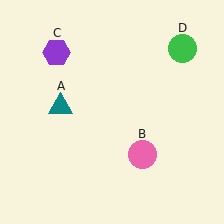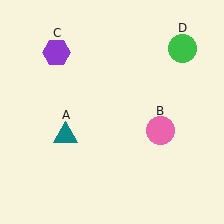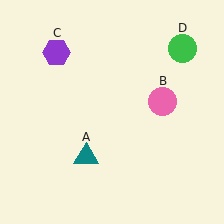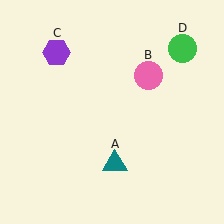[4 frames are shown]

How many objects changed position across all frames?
2 objects changed position: teal triangle (object A), pink circle (object B).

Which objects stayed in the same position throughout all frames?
Purple hexagon (object C) and green circle (object D) remained stationary.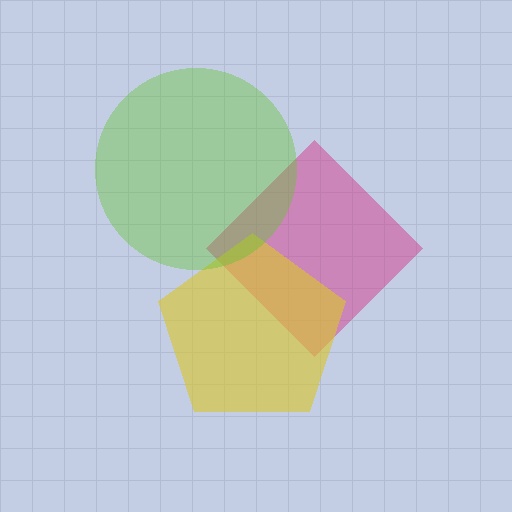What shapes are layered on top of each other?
The layered shapes are: a magenta diamond, a yellow pentagon, a lime circle.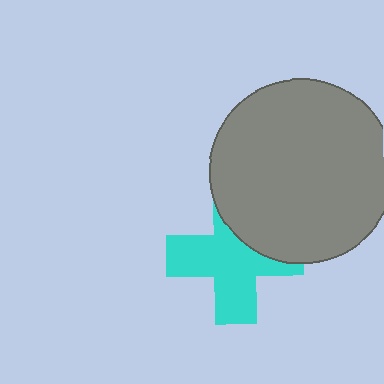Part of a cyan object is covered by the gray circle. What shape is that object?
It is a cross.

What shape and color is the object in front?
The object in front is a gray circle.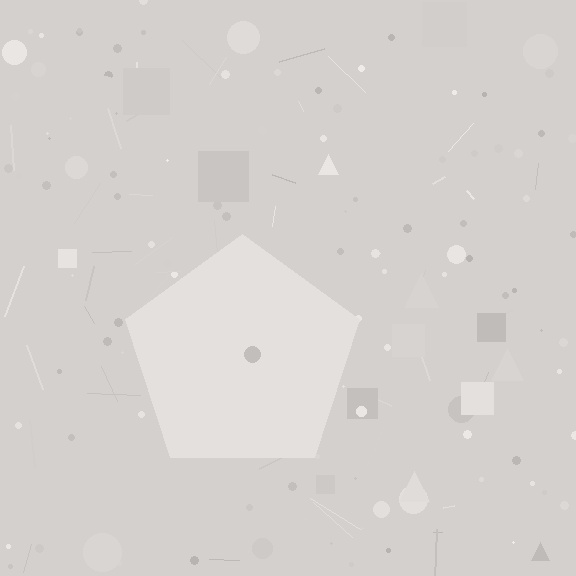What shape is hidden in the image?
A pentagon is hidden in the image.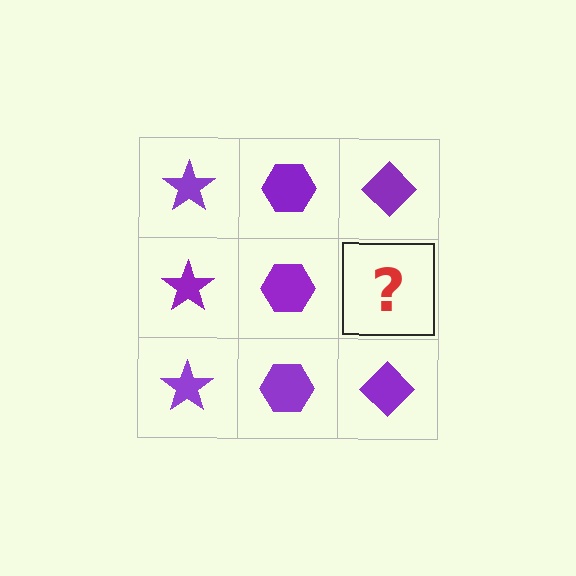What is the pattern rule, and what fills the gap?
The rule is that each column has a consistent shape. The gap should be filled with a purple diamond.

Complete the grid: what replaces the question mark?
The question mark should be replaced with a purple diamond.